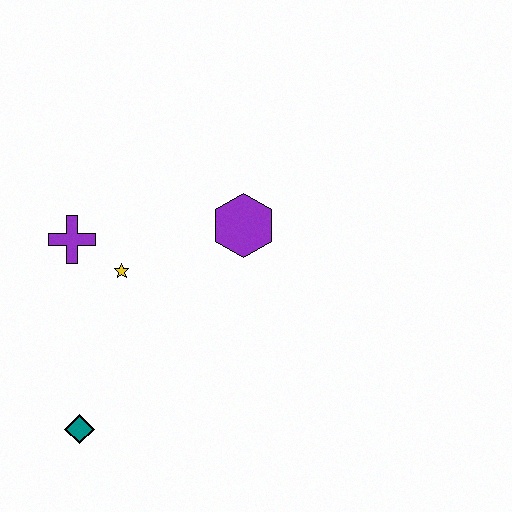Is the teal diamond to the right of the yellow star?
No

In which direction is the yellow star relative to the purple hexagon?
The yellow star is to the left of the purple hexagon.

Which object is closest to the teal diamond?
The yellow star is closest to the teal diamond.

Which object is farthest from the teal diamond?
The purple hexagon is farthest from the teal diamond.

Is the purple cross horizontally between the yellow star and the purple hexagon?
No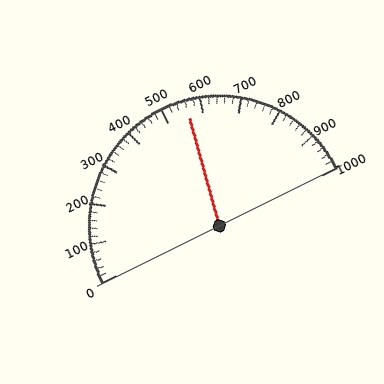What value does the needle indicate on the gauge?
The needle indicates approximately 560.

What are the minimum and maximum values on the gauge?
The gauge ranges from 0 to 1000.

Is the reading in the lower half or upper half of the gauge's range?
The reading is in the upper half of the range (0 to 1000).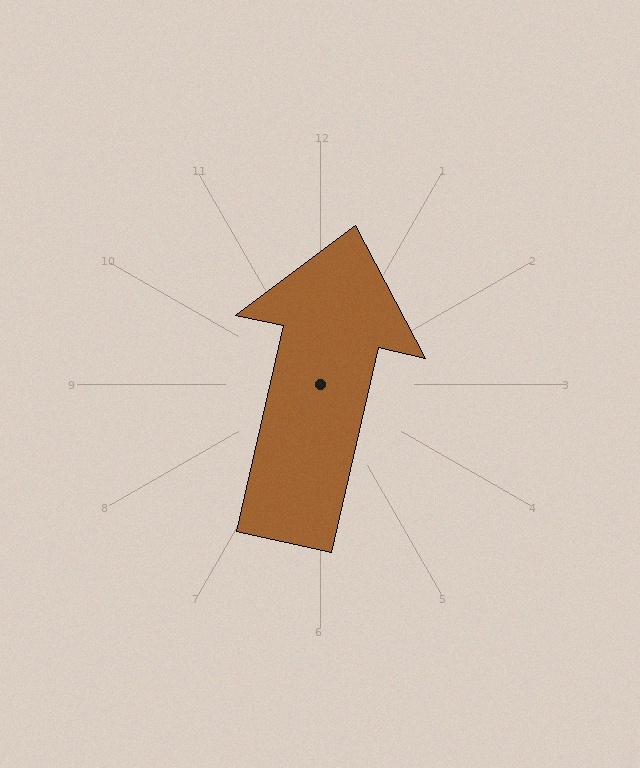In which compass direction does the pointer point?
North.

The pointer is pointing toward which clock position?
Roughly 12 o'clock.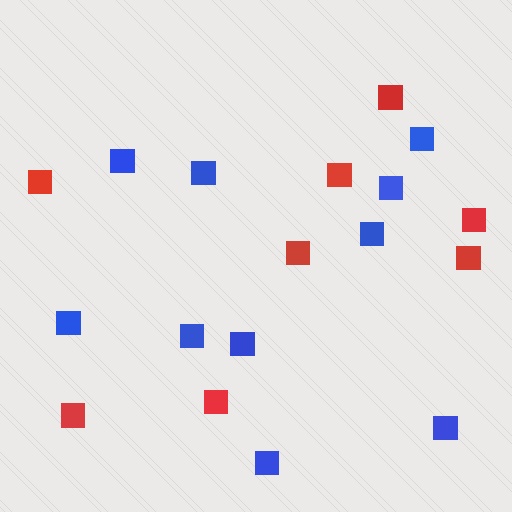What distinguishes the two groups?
There are 2 groups: one group of red squares (8) and one group of blue squares (10).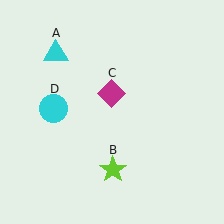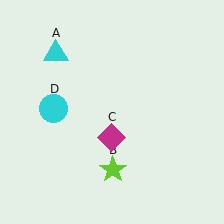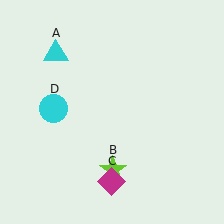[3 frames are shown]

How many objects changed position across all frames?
1 object changed position: magenta diamond (object C).